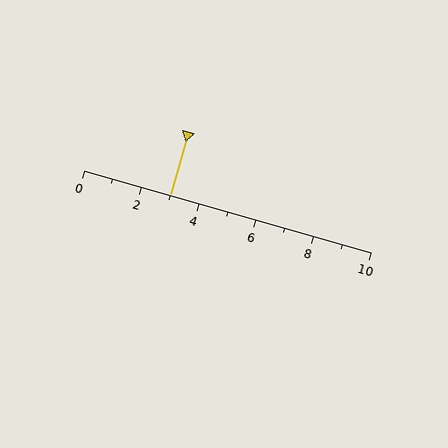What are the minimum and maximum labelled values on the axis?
The axis runs from 0 to 10.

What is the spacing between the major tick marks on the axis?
The major ticks are spaced 2 apart.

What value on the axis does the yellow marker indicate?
The marker indicates approximately 3.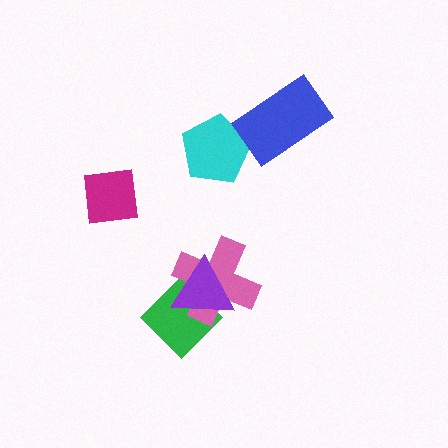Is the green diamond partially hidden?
Yes, it is partially covered by another shape.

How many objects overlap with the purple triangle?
2 objects overlap with the purple triangle.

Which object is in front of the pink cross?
The purple triangle is in front of the pink cross.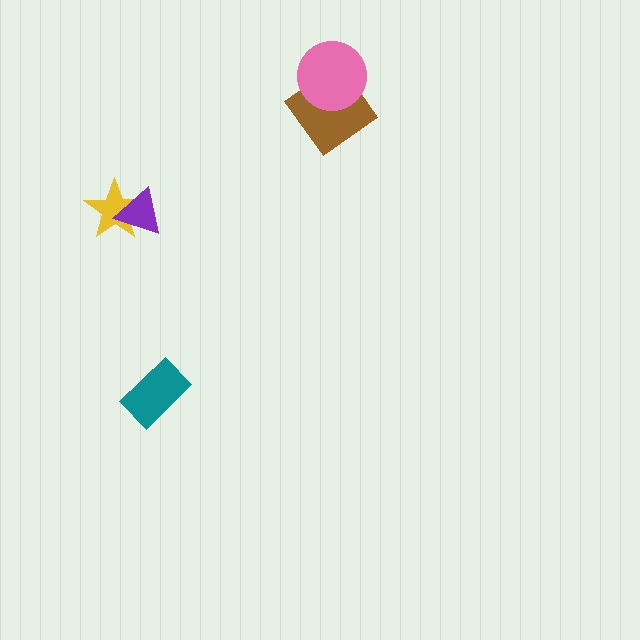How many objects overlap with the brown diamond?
1 object overlaps with the brown diamond.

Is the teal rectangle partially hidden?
No, no other shape covers it.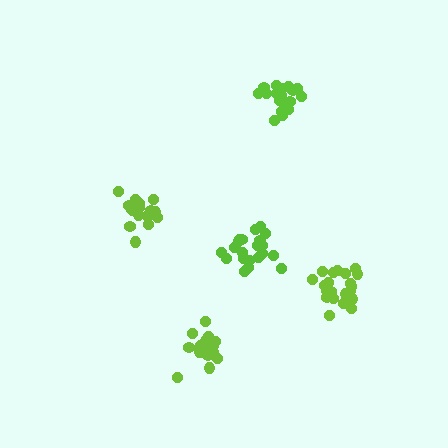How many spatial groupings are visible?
There are 5 spatial groupings.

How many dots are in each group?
Group 1: 21 dots, Group 2: 19 dots, Group 3: 17 dots, Group 4: 16 dots, Group 5: 21 dots (94 total).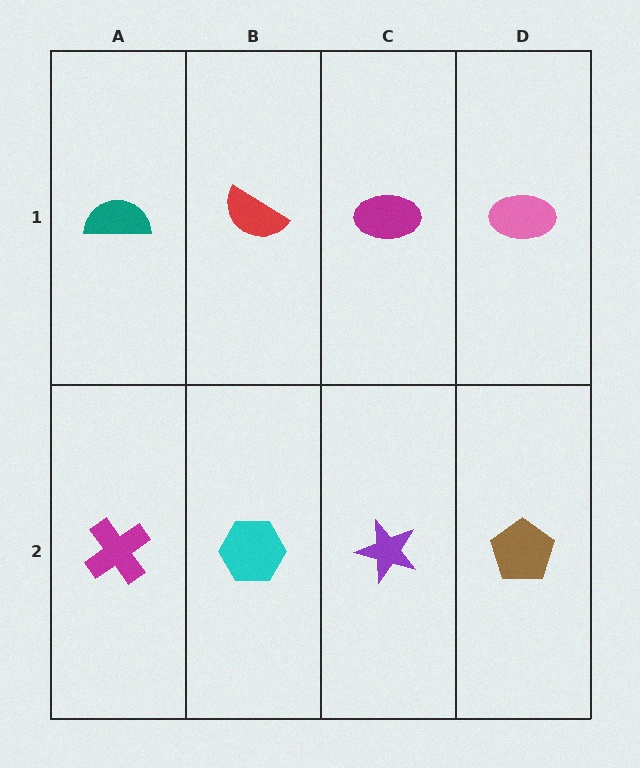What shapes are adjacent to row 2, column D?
A pink ellipse (row 1, column D), a purple star (row 2, column C).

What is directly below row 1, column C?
A purple star.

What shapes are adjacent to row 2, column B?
A red semicircle (row 1, column B), a magenta cross (row 2, column A), a purple star (row 2, column C).